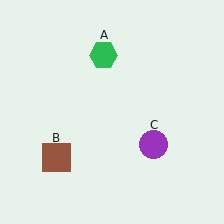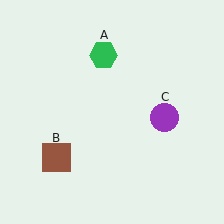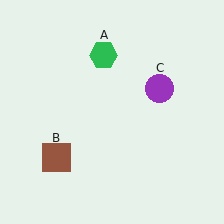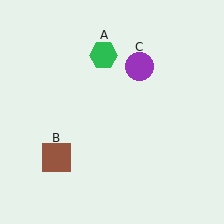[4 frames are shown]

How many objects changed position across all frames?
1 object changed position: purple circle (object C).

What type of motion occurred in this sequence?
The purple circle (object C) rotated counterclockwise around the center of the scene.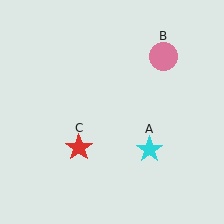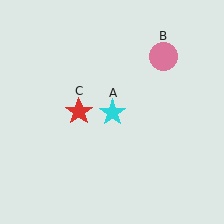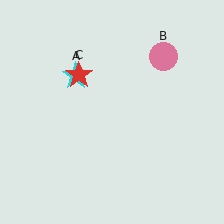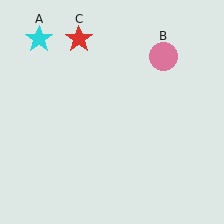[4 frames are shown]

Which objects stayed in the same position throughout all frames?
Pink circle (object B) remained stationary.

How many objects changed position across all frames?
2 objects changed position: cyan star (object A), red star (object C).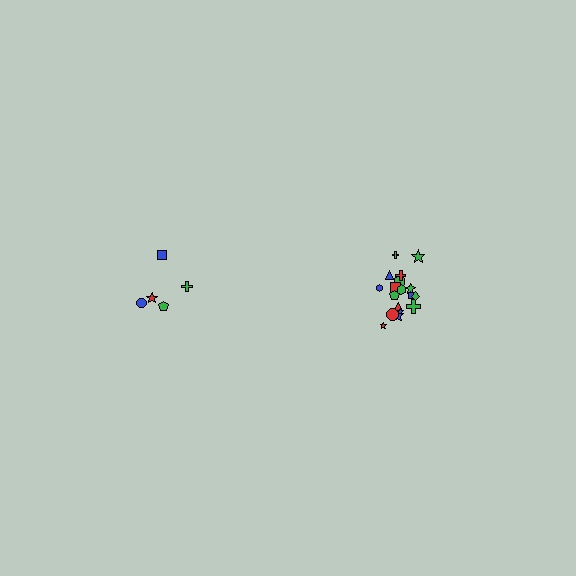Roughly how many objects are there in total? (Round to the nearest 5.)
Roughly 25 objects in total.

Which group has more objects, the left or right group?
The right group.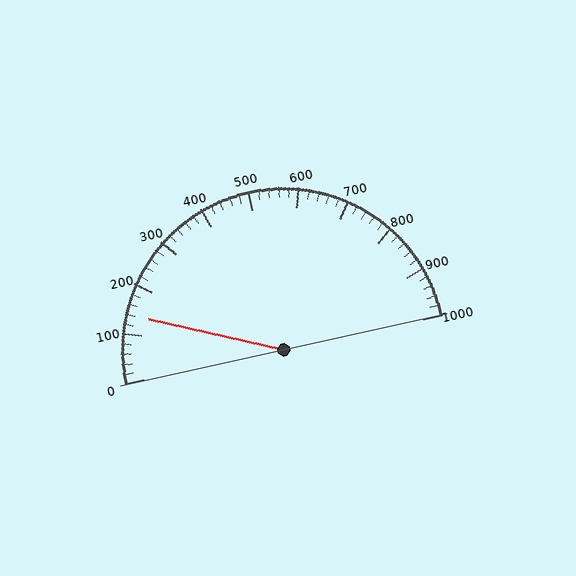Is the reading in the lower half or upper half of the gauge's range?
The reading is in the lower half of the range (0 to 1000).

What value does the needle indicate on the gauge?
The needle indicates approximately 140.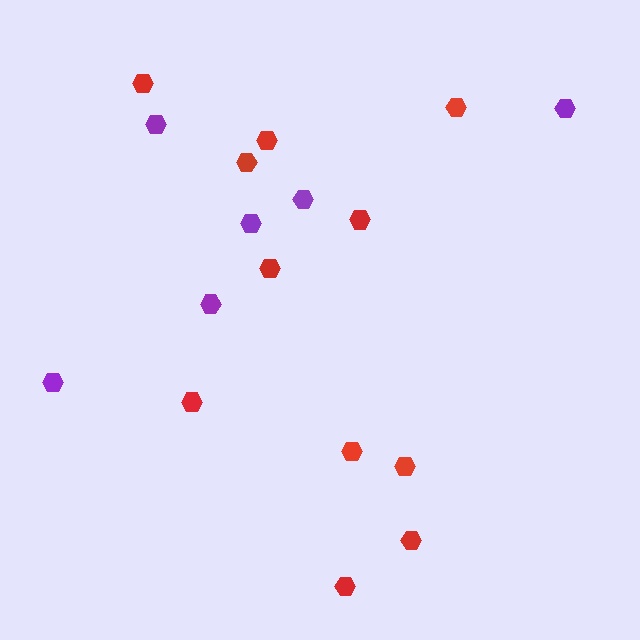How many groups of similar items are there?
There are 2 groups: one group of purple hexagons (6) and one group of red hexagons (11).